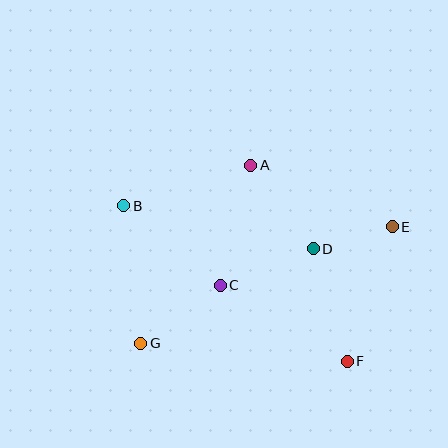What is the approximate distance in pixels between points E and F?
The distance between E and F is approximately 142 pixels.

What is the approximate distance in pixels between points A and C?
The distance between A and C is approximately 124 pixels.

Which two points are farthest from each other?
Points E and G are farthest from each other.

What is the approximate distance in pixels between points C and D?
The distance between C and D is approximately 100 pixels.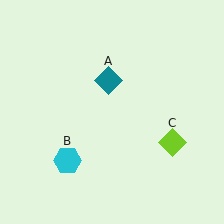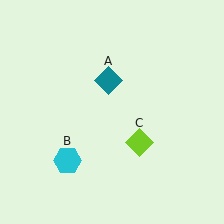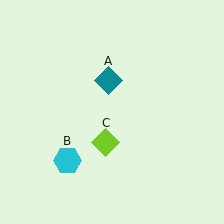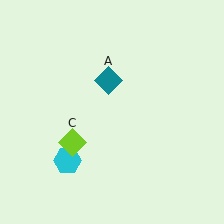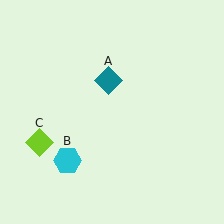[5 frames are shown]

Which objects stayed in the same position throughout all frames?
Teal diamond (object A) and cyan hexagon (object B) remained stationary.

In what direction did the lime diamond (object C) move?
The lime diamond (object C) moved left.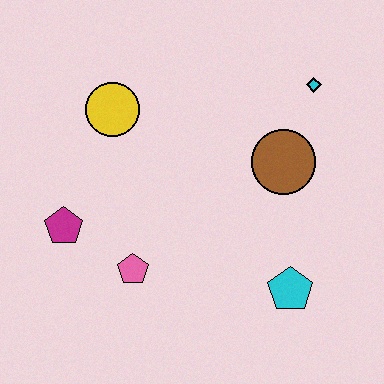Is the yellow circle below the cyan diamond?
Yes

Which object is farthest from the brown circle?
The magenta pentagon is farthest from the brown circle.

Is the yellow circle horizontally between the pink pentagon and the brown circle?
No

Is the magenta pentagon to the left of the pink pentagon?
Yes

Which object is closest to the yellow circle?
The magenta pentagon is closest to the yellow circle.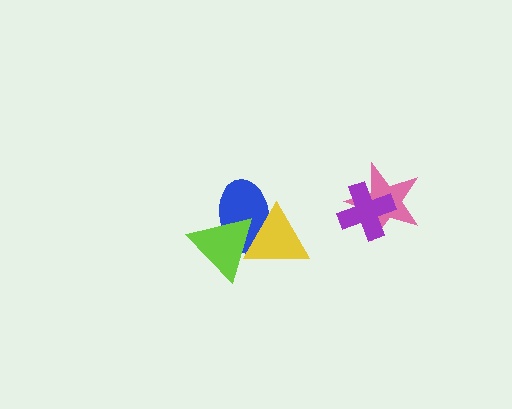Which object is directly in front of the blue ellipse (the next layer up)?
The lime triangle is directly in front of the blue ellipse.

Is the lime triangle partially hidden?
Yes, it is partially covered by another shape.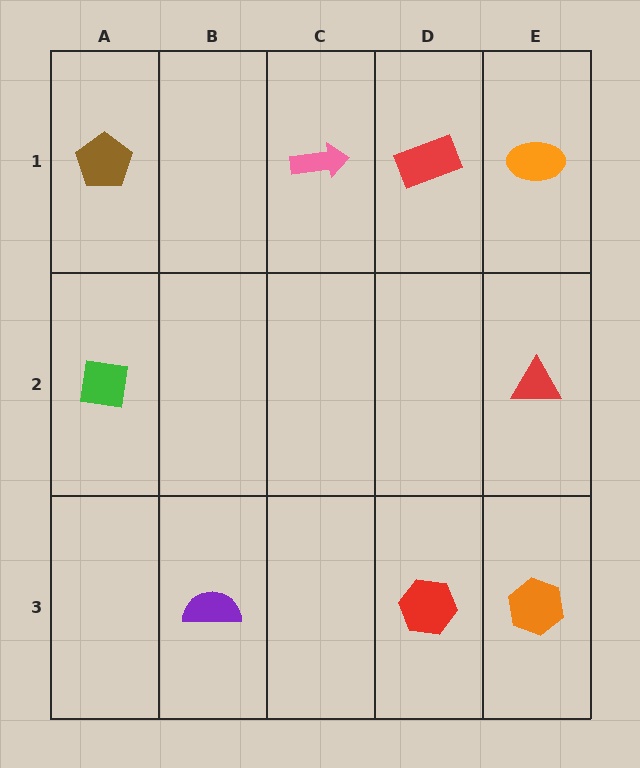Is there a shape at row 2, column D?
No, that cell is empty.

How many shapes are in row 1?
4 shapes.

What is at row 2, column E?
A red triangle.